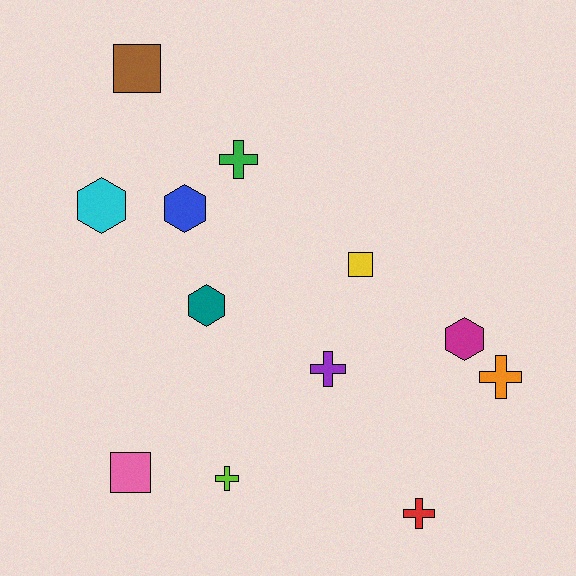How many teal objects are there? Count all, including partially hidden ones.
There is 1 teal object.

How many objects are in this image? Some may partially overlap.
There are 12 objects.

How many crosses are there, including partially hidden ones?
There are 5 crosses.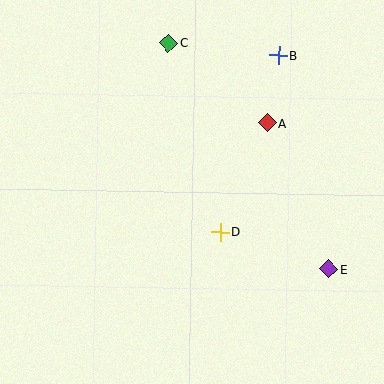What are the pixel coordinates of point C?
Point C is at (168, 43).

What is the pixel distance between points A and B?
The distance between A and B is 69 pixels.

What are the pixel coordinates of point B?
Point B is at (279, 55).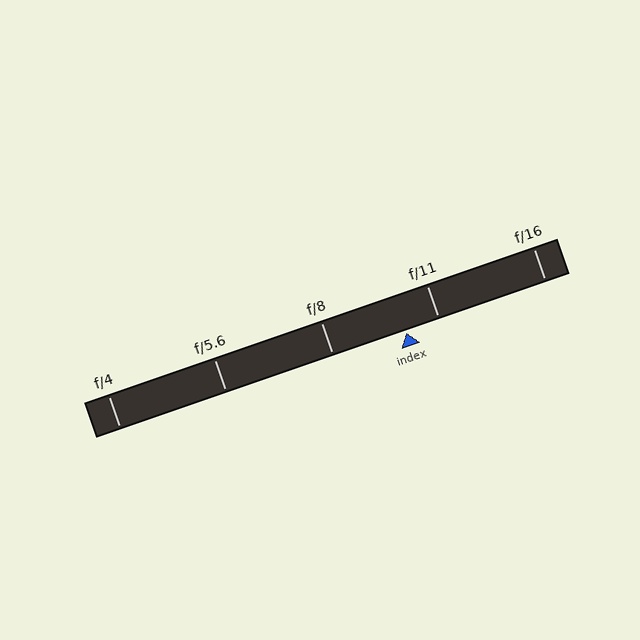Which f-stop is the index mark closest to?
The index mark is closest to f/11.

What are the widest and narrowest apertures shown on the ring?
The widest aperture shown is f/4 and the narrowest is f/16.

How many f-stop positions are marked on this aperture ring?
There are 5 f-stop positions marked.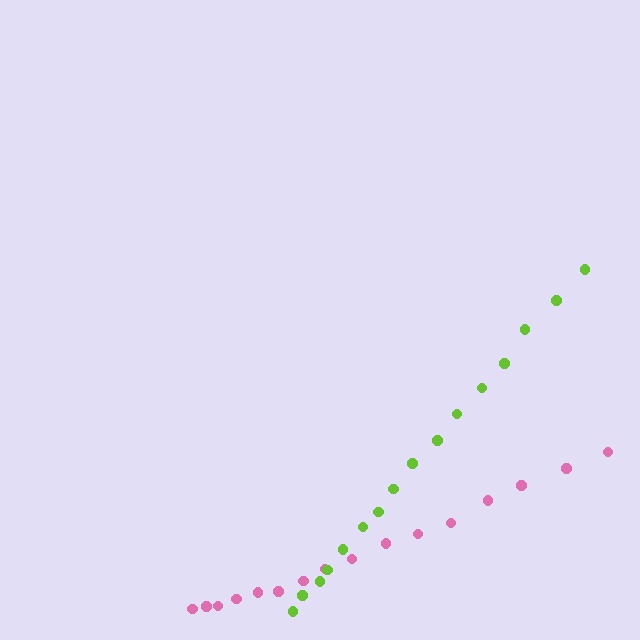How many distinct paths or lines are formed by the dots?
There are 2 distinct paths.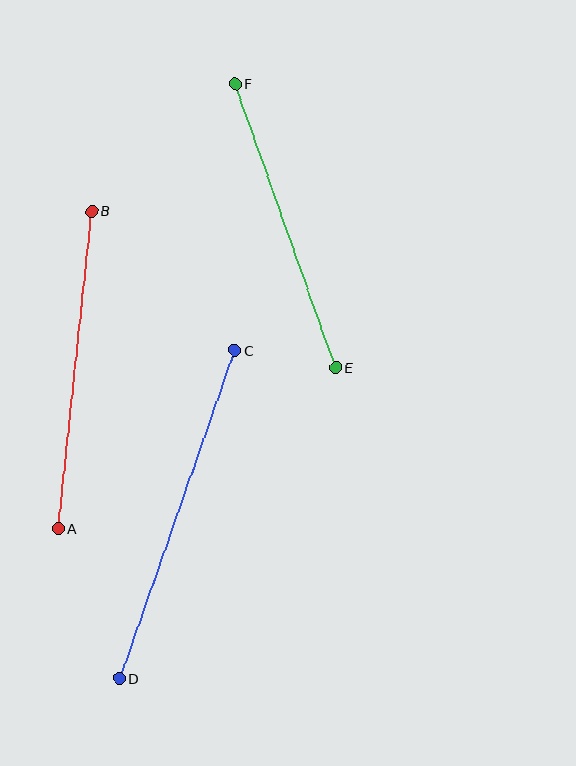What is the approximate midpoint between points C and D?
The midpoint is at approximately (177, 514) pixels.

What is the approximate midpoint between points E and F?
The midpoint is at approximately (285, 226) pixels.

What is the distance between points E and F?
The distance is approximately 301 pixels.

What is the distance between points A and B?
The distance is approximately 319 pixels.